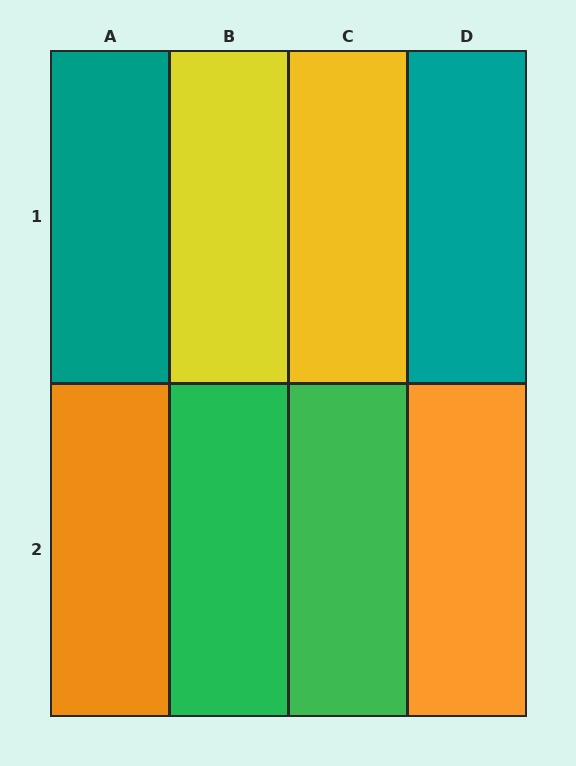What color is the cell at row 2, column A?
Orange.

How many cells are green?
2 cells are green.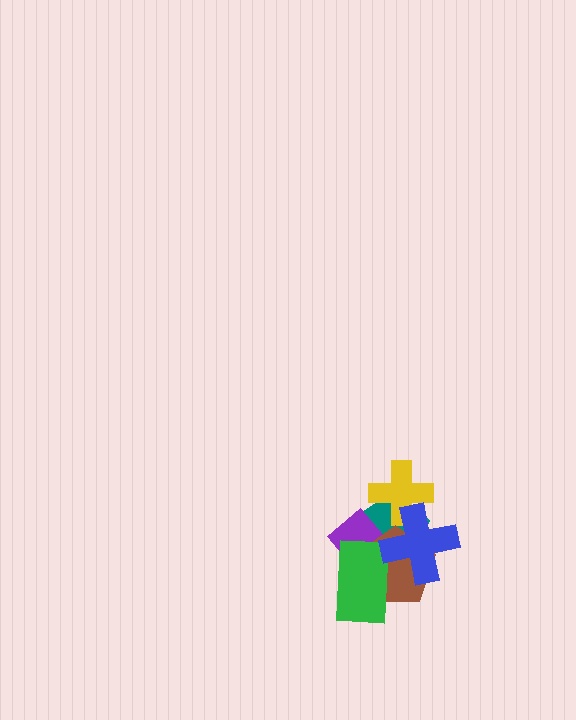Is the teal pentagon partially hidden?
Yes, it is partially covered by another shape.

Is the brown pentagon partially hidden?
Yes, it is partially covered by another shape.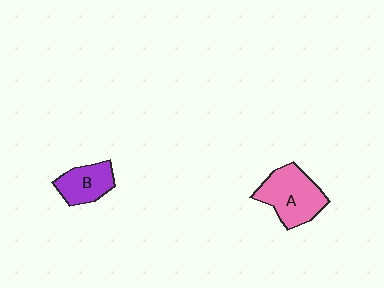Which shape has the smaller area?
Shape B (purple).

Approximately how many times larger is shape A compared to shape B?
Approximately 1.5 times.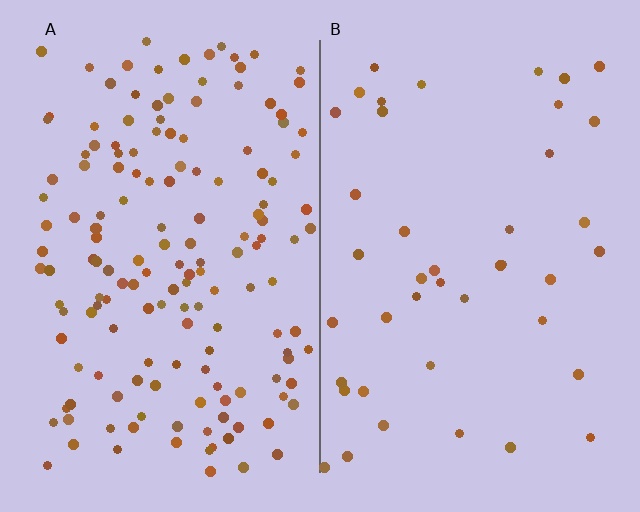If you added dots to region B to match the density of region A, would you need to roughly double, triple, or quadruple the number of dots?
Approximately quadruple.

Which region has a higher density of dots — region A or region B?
A (the left).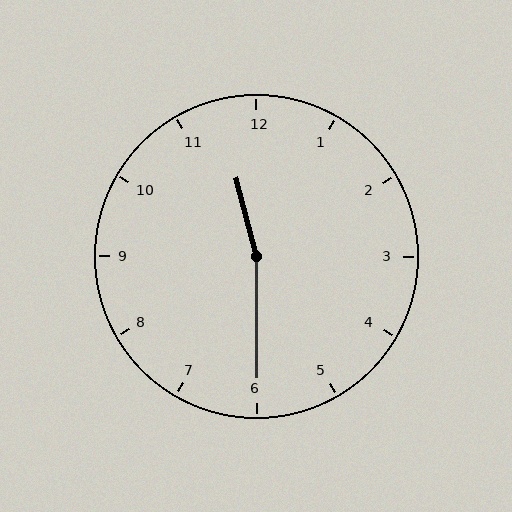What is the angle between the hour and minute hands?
Approximately 165 degrees.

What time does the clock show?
11:30.